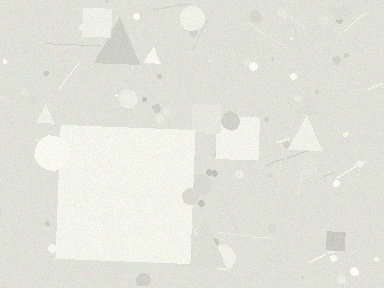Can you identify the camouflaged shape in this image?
The camouflaged shape is a square.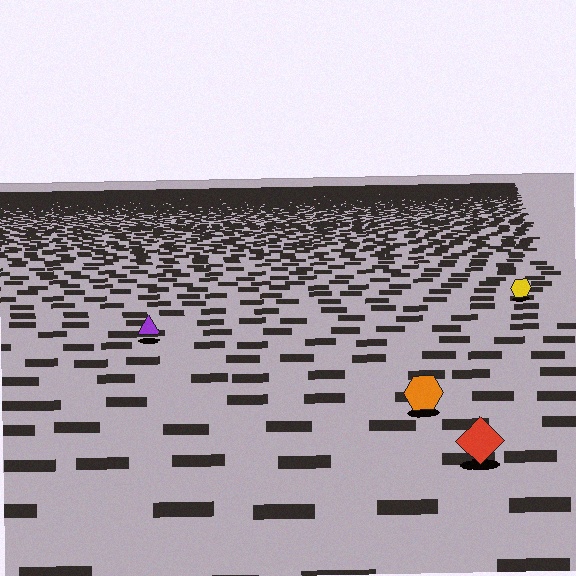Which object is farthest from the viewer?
The yellow hexagon is farthest from the viewer. It appears smaller and the ground texture around it is denser.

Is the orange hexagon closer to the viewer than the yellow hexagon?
Yes. The orange hexagon is closer — you can tell from the texture gradient: the ground texture is coarser near it.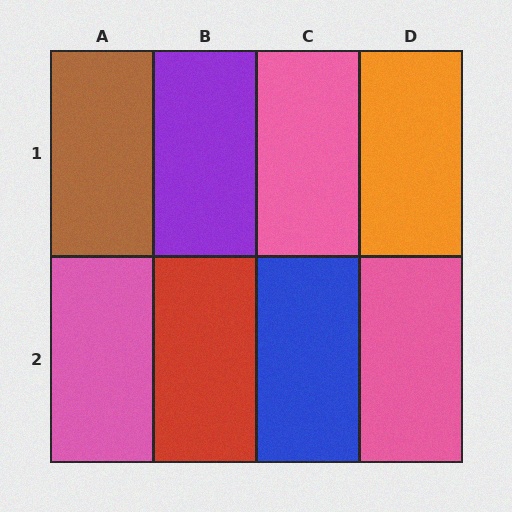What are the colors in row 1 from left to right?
Brown, purple, pink, orange.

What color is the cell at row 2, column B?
Red.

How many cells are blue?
1 cell is blue.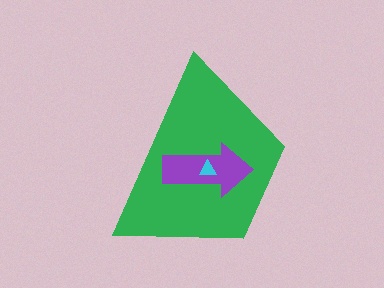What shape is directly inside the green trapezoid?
The purple arrow.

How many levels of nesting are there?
3.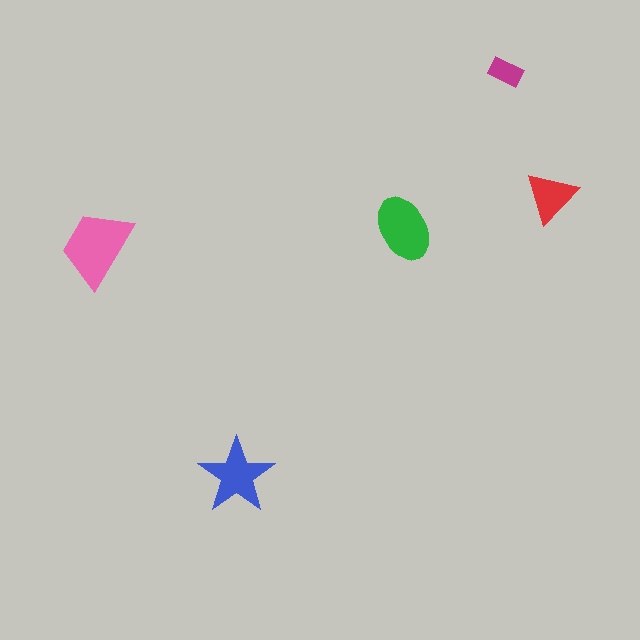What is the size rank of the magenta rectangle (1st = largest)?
5th.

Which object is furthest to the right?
The red triangle is rightmost.